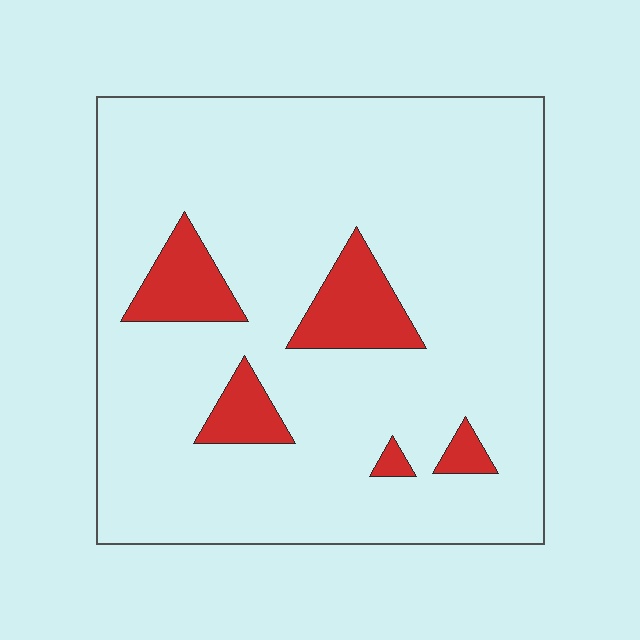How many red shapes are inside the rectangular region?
5.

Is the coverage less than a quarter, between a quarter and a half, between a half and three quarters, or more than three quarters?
Less than a quarter.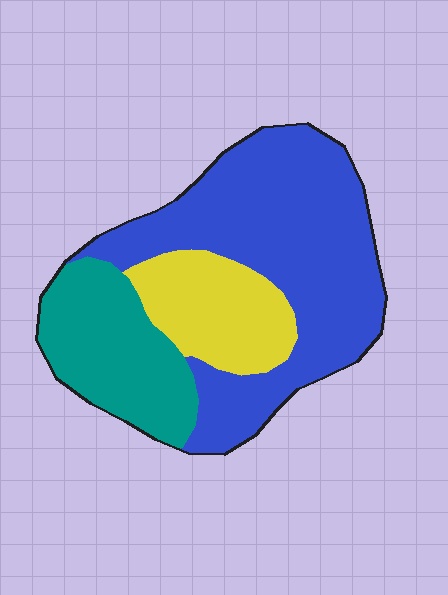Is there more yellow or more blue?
Blue.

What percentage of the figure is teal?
Teal takes up between a sixth and a third of the figure.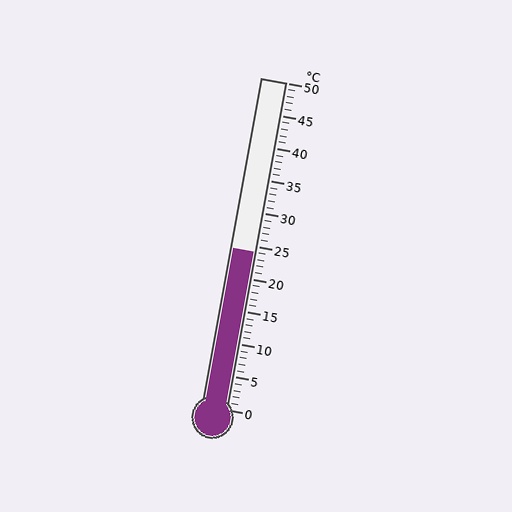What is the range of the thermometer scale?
The thermometer scale ranges from 0°C to 50°C.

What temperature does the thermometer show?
The thermometer shows approximately 24°C.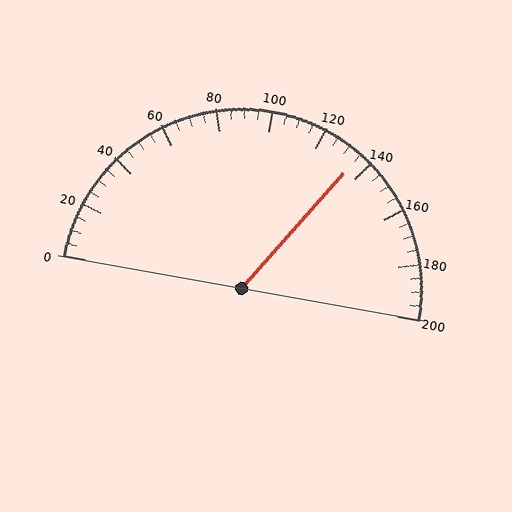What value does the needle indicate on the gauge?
The needle indicates approximately 135.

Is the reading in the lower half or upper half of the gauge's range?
The reading is in the upper half of the range (0 to 200).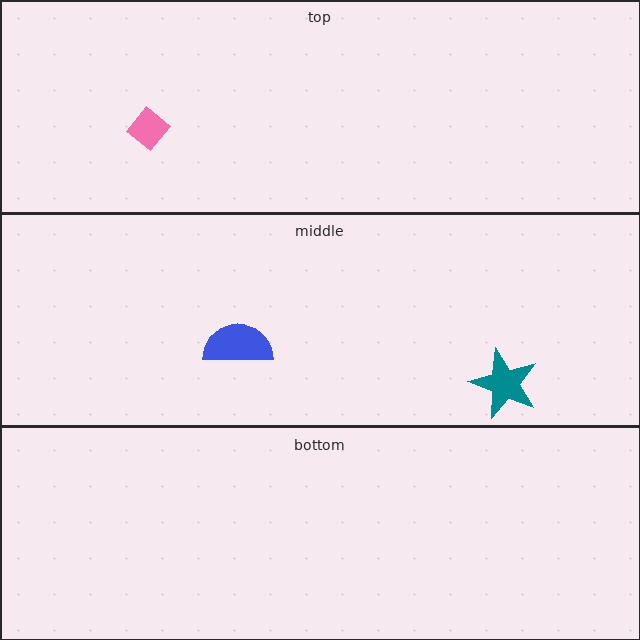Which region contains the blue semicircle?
The middle region.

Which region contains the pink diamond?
The top region.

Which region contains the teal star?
The middle region.